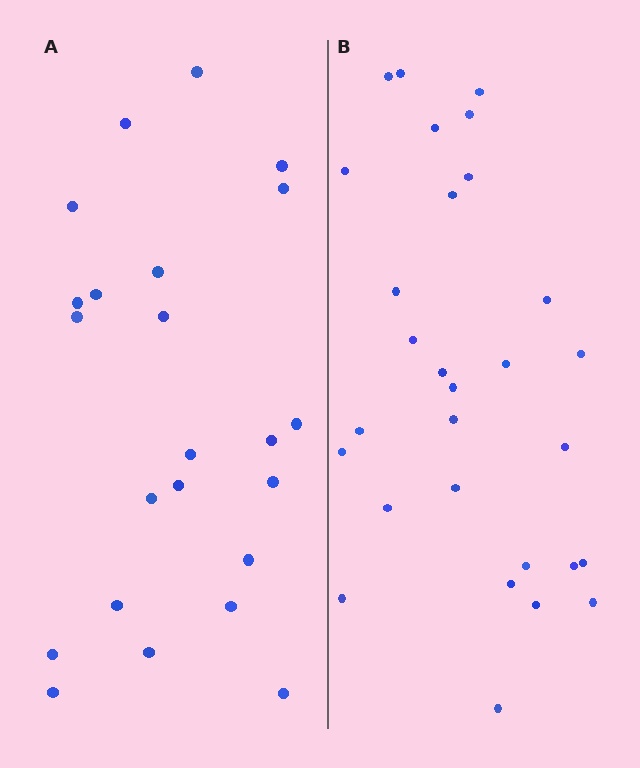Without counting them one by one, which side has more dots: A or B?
Region B (the right region) has more dots.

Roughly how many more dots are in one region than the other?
Region B has about 6 more dots than region A.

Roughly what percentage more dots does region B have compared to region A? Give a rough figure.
About 25% more.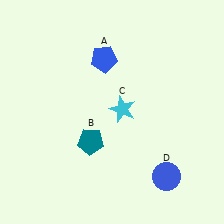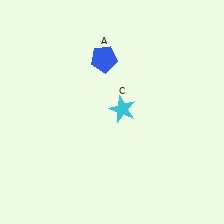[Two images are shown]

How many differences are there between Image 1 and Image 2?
There are 2 differences between the two images.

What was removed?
The teal pentagon (B), the blue circle (D) were removed in Image 2.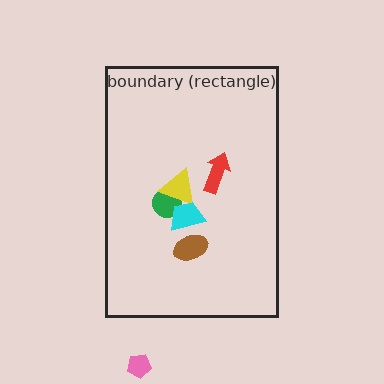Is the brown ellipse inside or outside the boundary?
Inside.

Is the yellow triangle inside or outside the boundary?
Inside.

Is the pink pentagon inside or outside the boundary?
Outside.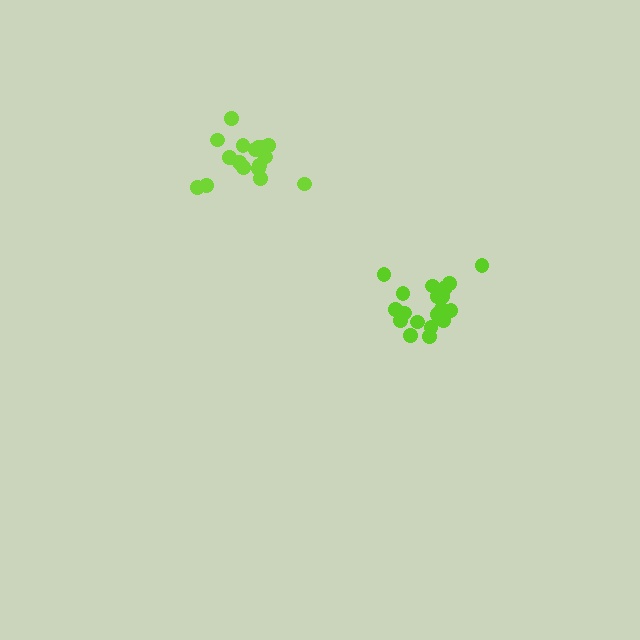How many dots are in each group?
Group 1: 21 dots, Group 2: 18 dots (39 total).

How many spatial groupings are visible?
There are 2 spatial groupings.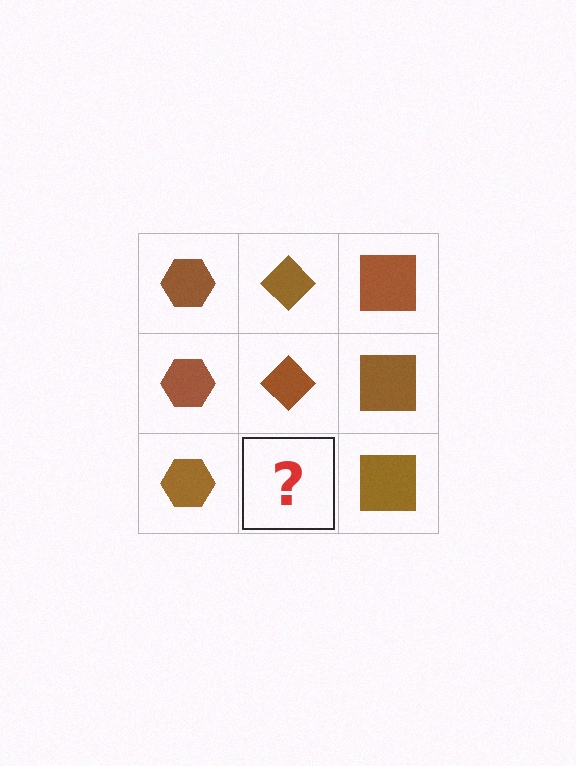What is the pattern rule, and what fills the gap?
The rule is that each column has a consistent shape. The gap should be filled with a brown diamond.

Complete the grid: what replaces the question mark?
The question mark should be replaced with a brown diamond.